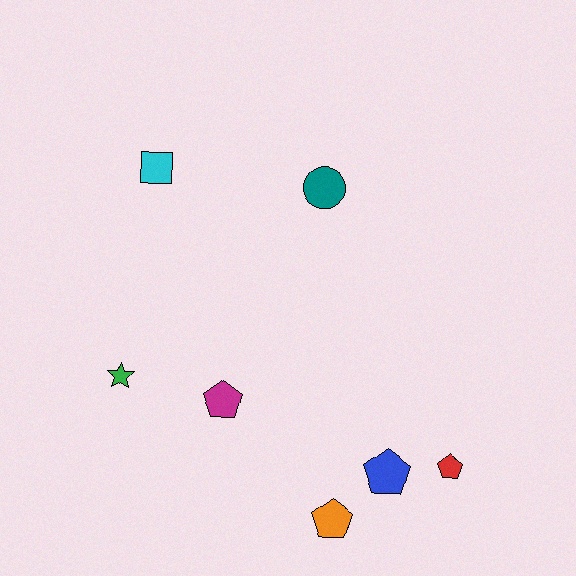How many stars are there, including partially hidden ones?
There is 1 star.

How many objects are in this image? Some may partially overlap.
There are 7 objects.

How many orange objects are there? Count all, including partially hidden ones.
There is 1 orange object.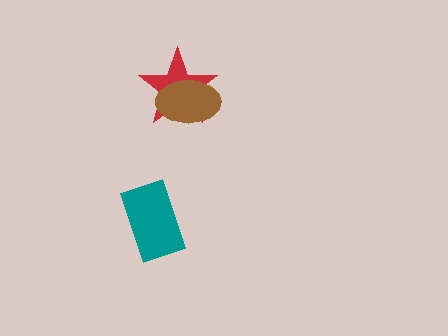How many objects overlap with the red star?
1 object overlaps with the red star.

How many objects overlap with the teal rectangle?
0 objects overlap with the teal rectangle.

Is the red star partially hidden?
Yes, it is partially covered by another shape.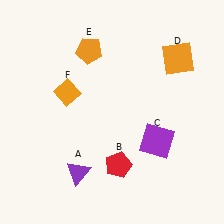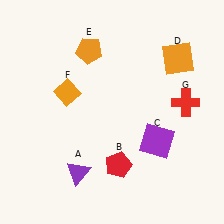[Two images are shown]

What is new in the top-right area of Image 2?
A red cross (G) was added in the top-right area of Image 2.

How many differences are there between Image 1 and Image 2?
There is 1 difference between the two images.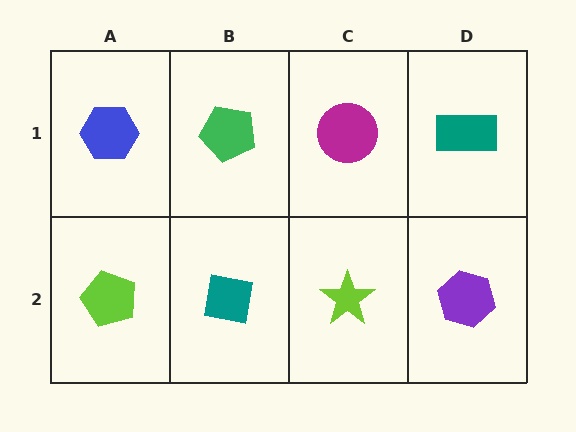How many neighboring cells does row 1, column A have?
2.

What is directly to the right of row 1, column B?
A magenta circle.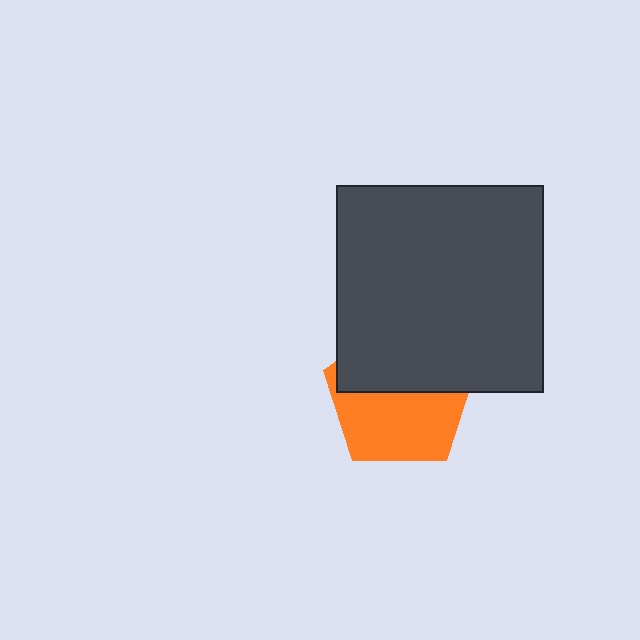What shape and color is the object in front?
The object in front is a dark gray square.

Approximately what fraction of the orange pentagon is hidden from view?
Roughly 47% of the orange pentagon is hidden behind the dark gray square.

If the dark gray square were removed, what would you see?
You would see the complete orange pentagon.